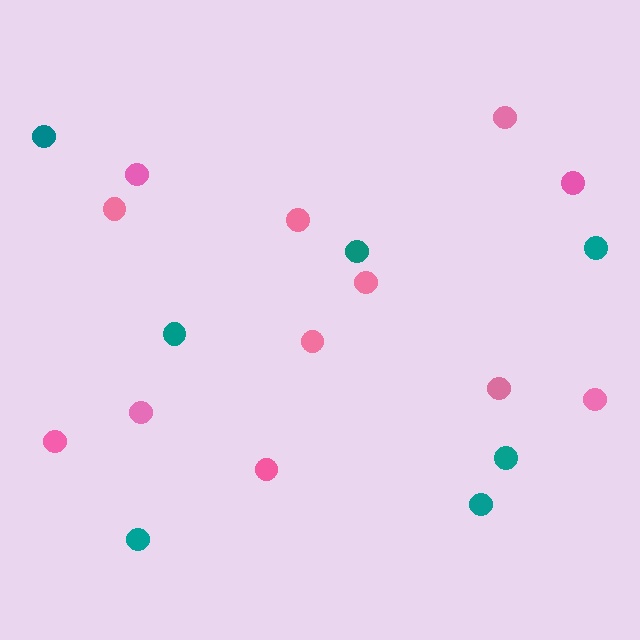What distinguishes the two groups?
There are 2 groups: one group of teal circles (7) and one group of pink circles (12).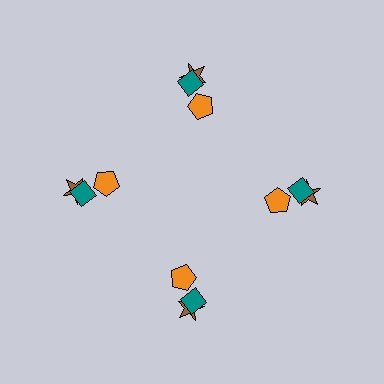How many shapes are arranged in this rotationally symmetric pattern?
There are 12 shapes, arranged in 4 groups of 3.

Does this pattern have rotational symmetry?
Yes, this pattern has 4-fold rotational symmetry. It looks the same after rotating 90 degrees around the center.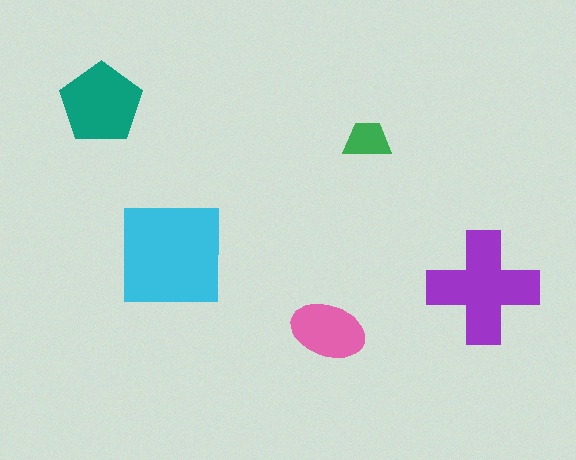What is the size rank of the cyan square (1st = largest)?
1st.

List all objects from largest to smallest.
The cyan square, the purple cross, the teal pentagon, the pink ellipse, the green trapezoid.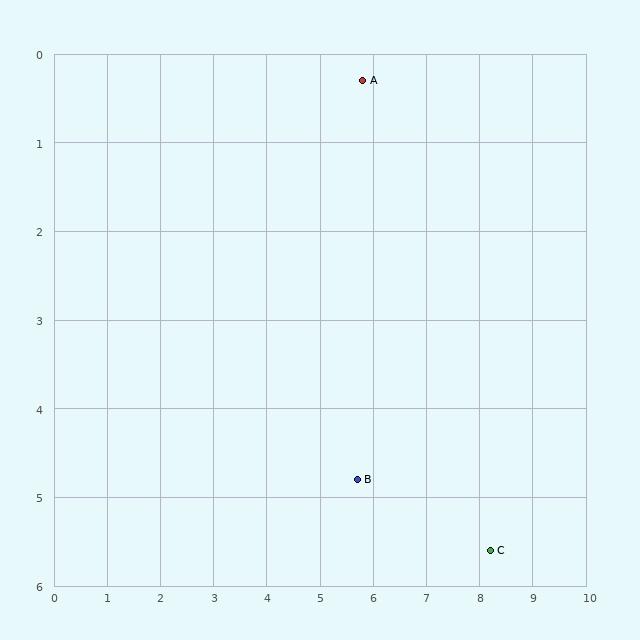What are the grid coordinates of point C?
Point C is at approximately (8.2, 5.6).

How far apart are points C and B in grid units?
Points C and B are about 2.6 grid units apart.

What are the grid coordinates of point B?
Point B is at approximately (5.7, 4.8).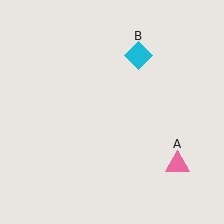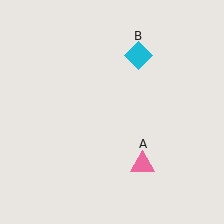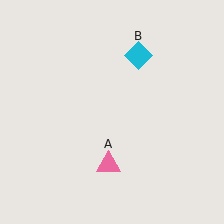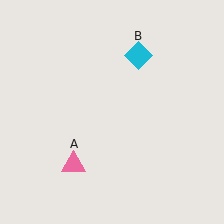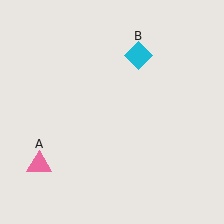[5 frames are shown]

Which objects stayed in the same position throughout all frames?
Cyan diamond (object B) remained stationary.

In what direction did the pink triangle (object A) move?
The pink triangle (object A) moved left.